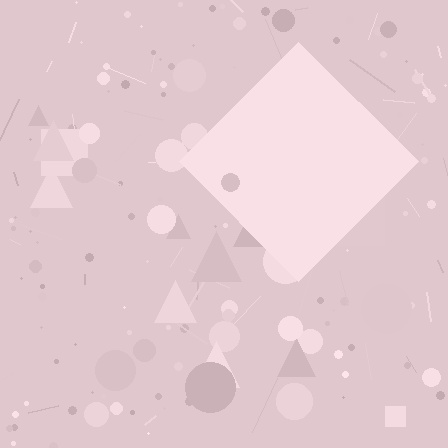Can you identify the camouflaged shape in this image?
The camouflaged shape is a diamond.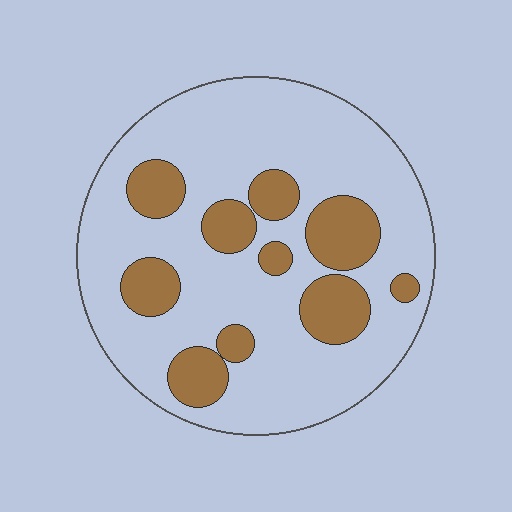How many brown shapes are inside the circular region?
10.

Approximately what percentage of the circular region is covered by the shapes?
Approximately 25%.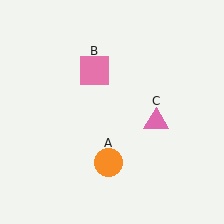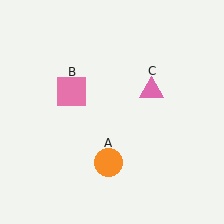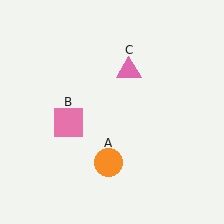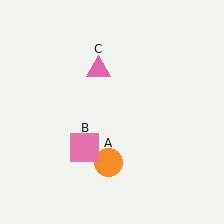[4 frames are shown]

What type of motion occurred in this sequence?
The pink square (object B), pink triangle (object C) rotated counterclockwise around the center of the scene.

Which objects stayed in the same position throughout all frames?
Orange circle (object A) remained stationary.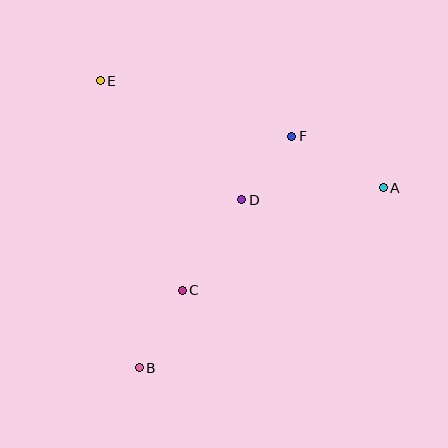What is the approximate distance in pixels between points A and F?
The distance between A and F is approximately 105 pixels.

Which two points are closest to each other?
Points D and F are closest to each other.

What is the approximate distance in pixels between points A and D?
The distance between A and D is approximately 142 pixels.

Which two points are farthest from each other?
Points A and B are farthest from each other.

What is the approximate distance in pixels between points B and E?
The distance between B and E is approximately 290 pixels.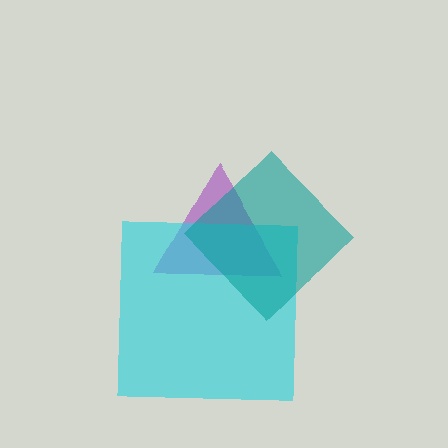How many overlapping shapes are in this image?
There are 3 overlapping shapes in the image.